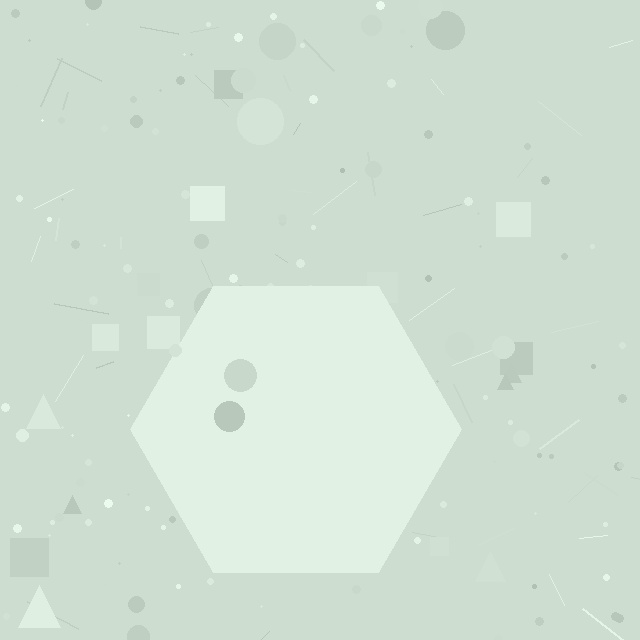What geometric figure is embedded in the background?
A hexagon is embedded in the background.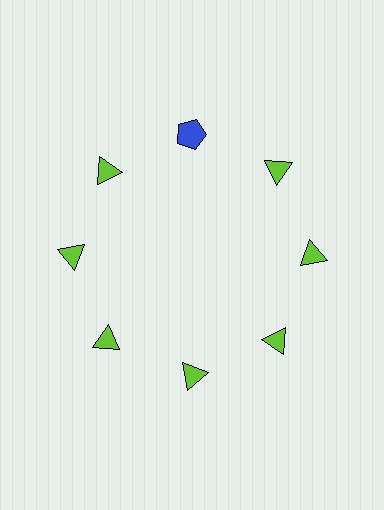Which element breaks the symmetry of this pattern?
The blue pentagon at roughly the 12 o'clock position breaks the symmetry. All other shapes are lime triangles.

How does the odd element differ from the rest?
It differs in both color (blue instead of lime) and shape (pentagon instead of triangle).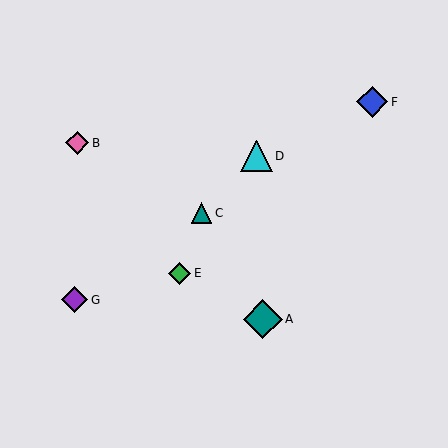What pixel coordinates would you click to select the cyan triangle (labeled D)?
Click at (256, 156) to select the cyan triangle D.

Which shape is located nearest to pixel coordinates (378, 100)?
The blue diamond (labeled F) at (372, 102) is nearest to that location.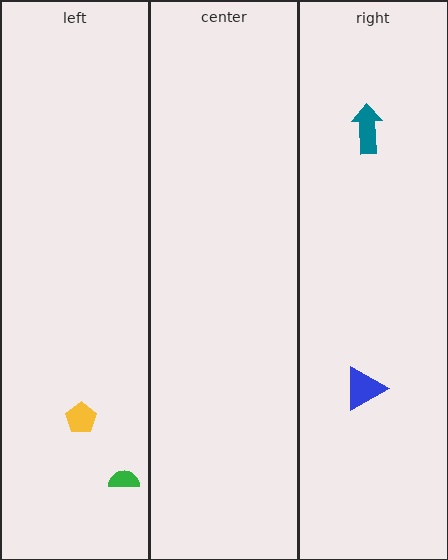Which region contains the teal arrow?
The right region.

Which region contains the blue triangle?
The right region.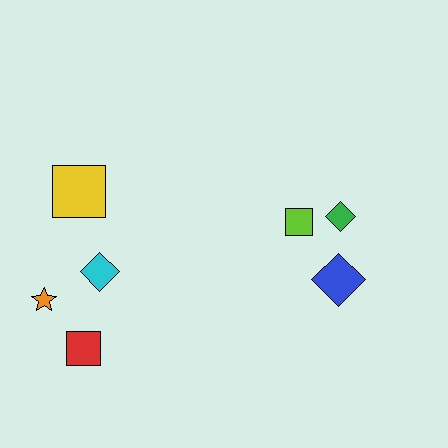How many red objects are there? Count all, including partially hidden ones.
There is 1 red object.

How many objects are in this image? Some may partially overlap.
There are 7 objects.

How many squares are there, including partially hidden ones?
There are 3 squares.